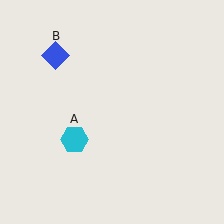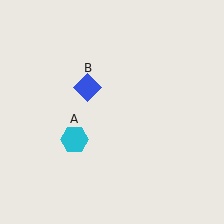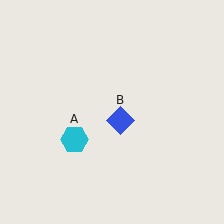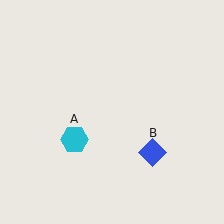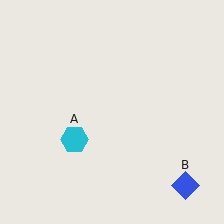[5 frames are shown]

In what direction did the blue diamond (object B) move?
The blue diamond (object B) moved down and to the right.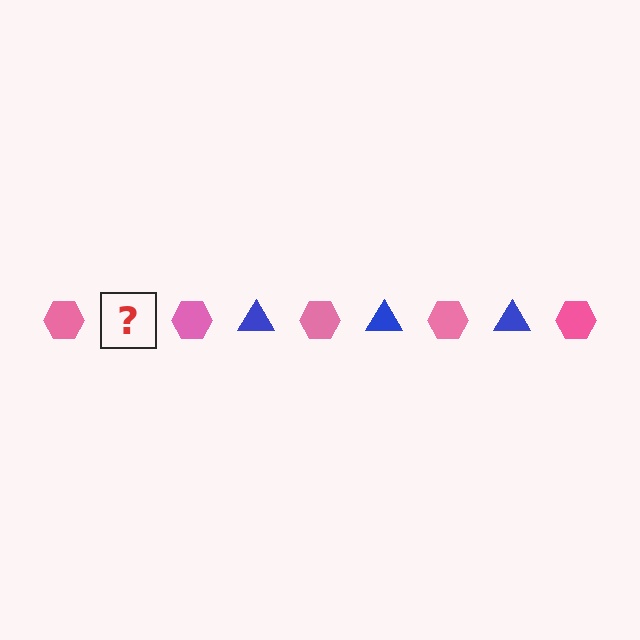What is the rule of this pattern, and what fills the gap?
The rule is that the pattern alternates between pink hexagon and blue triangle. The gap should be filled with a blue triangle.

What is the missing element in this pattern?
The missing element is a blue triangle.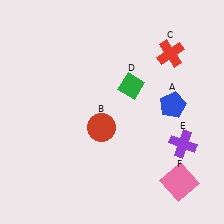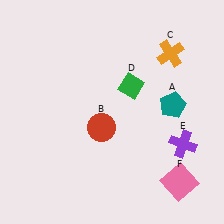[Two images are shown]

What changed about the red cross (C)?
In Image 1, C is red. In Image 2, it changed to orange.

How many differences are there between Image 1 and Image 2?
There are 2 differences between the two images.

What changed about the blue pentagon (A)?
In Image 1, A is blue. In Image 2, it changed to teal.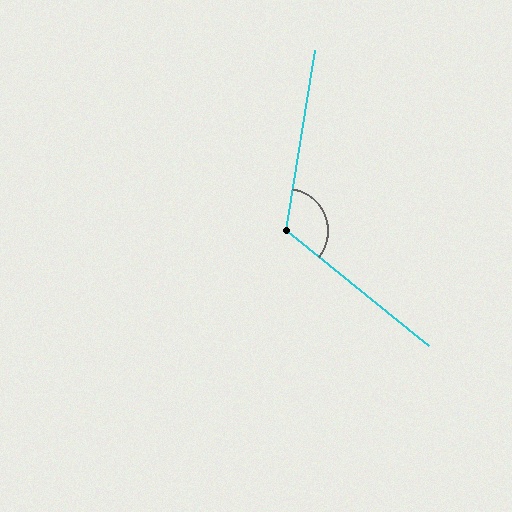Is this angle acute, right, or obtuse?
It is obtuse.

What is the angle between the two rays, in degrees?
Approximately 119 degrees.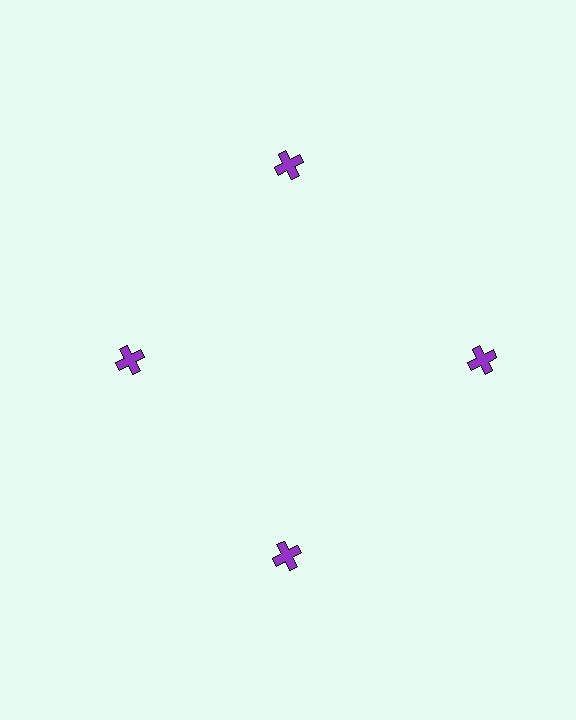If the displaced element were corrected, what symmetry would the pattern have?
It would have 4-fold rotational symmetry — the pattern would map onto itself every 90 degrees.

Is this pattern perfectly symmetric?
No. The 4 purple crosses are arranged in a ring, but one element near the 9 o'clock position is pulled inward toward the center, breaking the 4-fold rotational symmetry.